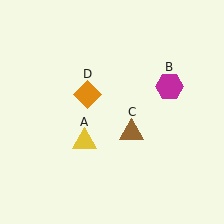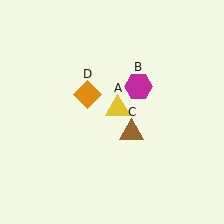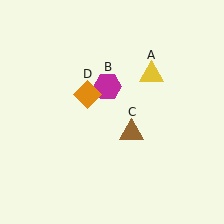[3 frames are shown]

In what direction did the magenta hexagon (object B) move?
The magenta hexagon (object B) moved left.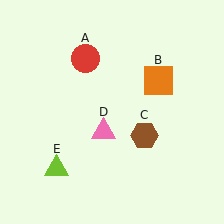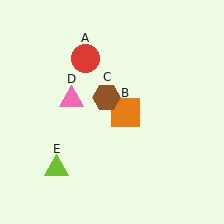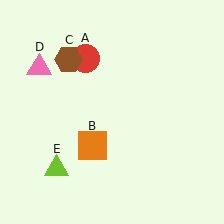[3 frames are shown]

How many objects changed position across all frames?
3 objects changed position: orange square (object B), brown hexagon (object C), pink triangle (object D).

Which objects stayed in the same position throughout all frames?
Red circle (object A) and lime triangle (object E) remained stationary.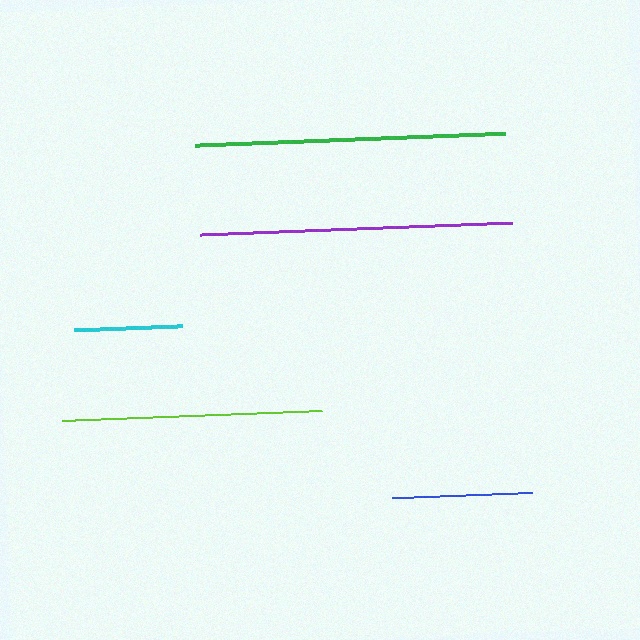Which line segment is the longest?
The purple line is the longest at approximately 313 pixels.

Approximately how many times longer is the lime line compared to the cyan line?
The lime line is approximately 2.4 times the length of the cyan line.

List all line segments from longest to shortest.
From longest to shortest: purple, green, lime, blue, cyan.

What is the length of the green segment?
The green segment is approximately 310 pixels long.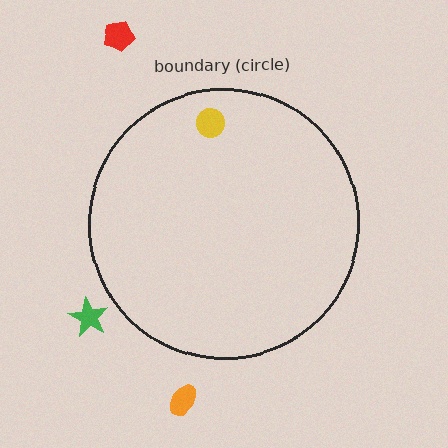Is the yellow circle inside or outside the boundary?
Inside.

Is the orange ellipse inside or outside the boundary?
Outside.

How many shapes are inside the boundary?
1 inside, 3 outside.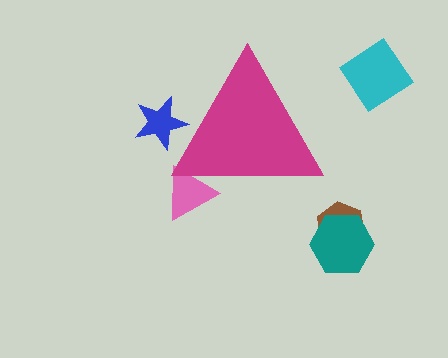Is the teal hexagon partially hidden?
No, the teal hexagon is fully visible.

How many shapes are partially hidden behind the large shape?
2 shapes are partially hidden.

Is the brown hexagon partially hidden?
No, the brown hexagon is fully visible.